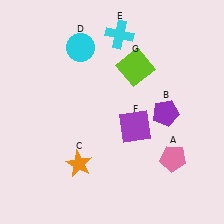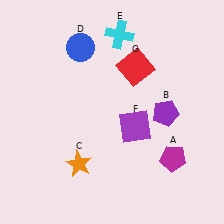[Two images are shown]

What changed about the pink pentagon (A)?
In Image 1, A is pink. In Image 2, it changed to magenta.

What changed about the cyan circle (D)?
In Image 1, D is cyan. In Image 2, it changed to blue.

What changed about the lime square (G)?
In Image 1, G is lime. In Image 2, it changed to red.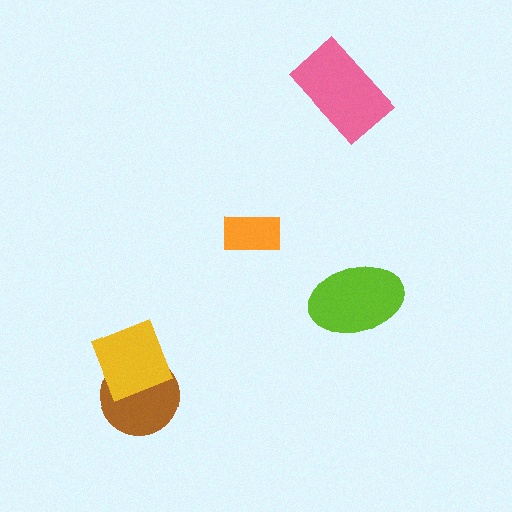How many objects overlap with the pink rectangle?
0 objects overlap with the pink rectangle.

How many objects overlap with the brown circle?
1 object overlaps with the brown circle.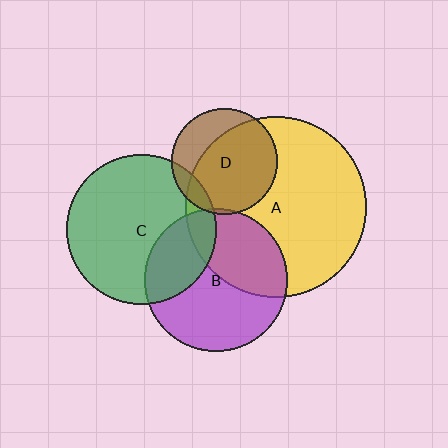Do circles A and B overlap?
Yes.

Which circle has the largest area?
Circle A (yellow).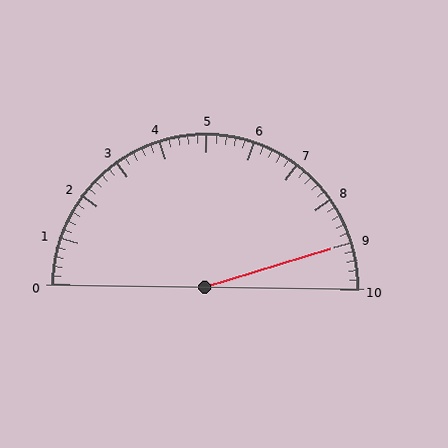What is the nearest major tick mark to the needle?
The nearest major tick mark is 9.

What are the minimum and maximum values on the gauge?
The gauge ranges from 0 to 10.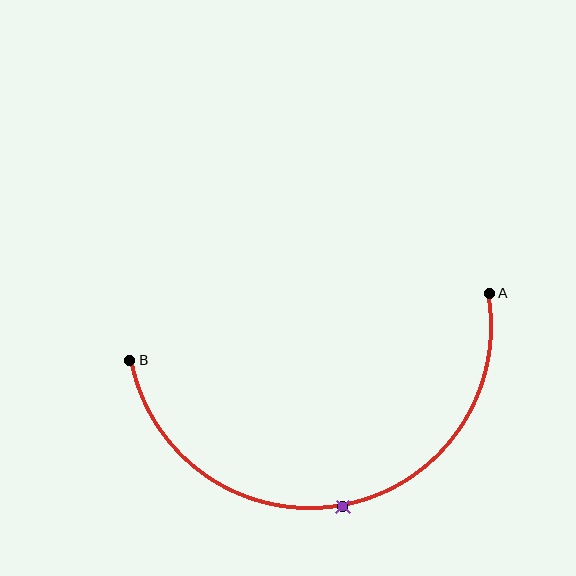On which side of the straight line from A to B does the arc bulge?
The arc bulges below the straight line connecting A and B.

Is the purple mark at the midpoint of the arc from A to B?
Yes. The purple mark lies on the arc at equal arc-length from both A and B — it is the arc midpoint.